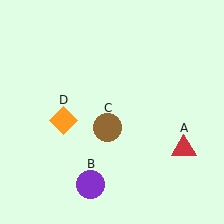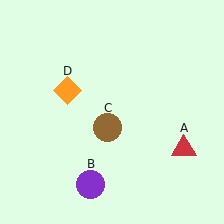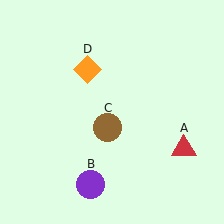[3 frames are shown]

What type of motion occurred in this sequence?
The orange diamond (object D) rotated clockwise around the center of the scene.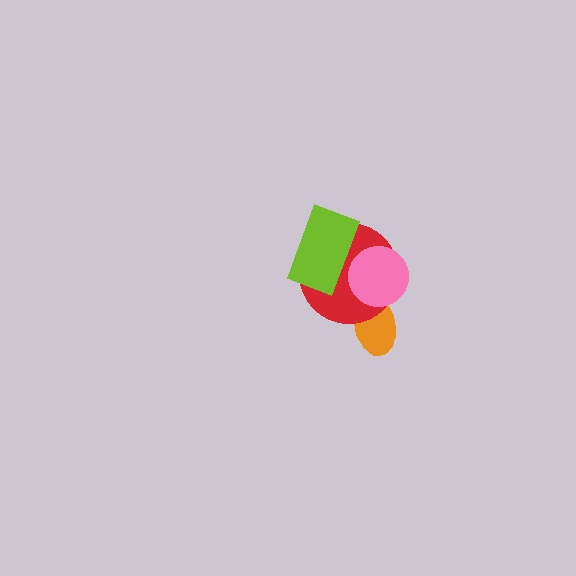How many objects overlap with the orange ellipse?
2 objects overlap with the orange ellipse.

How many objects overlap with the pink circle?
3 objects overlap with the pink circle.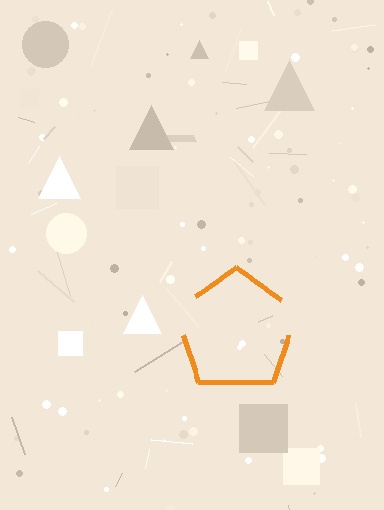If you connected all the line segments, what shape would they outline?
They would outline a pentagon.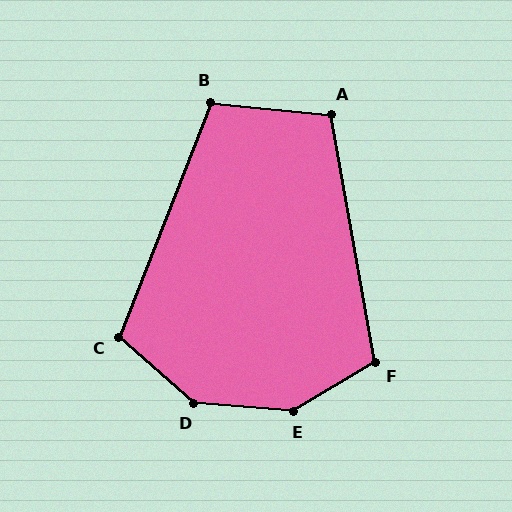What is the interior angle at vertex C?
Approximately 110 degrees (obtuse).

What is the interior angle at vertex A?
Approximately 106 degrees (obtuse).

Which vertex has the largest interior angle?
E, at approximately 144 degrees.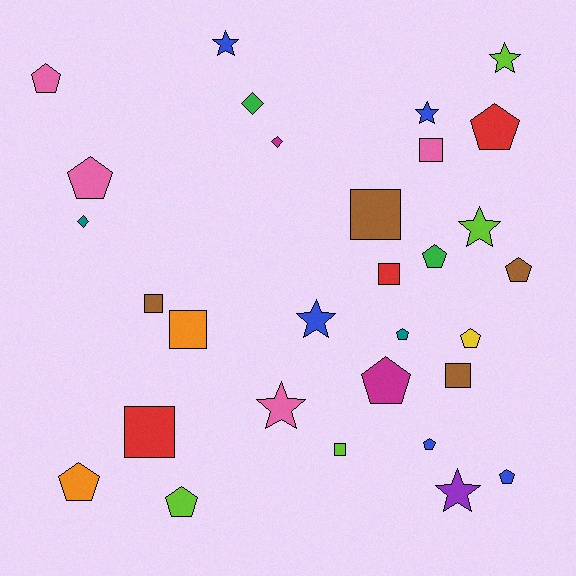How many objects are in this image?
There are 30 objects.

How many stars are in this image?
There are 7 stars.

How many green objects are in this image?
There are 2 green objects.